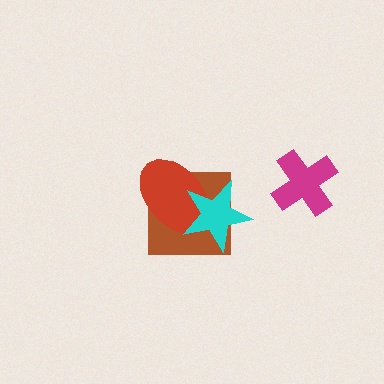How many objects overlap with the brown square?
2 objects overlap with the brown square.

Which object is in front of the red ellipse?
The cyan star is in front of the red ellipse.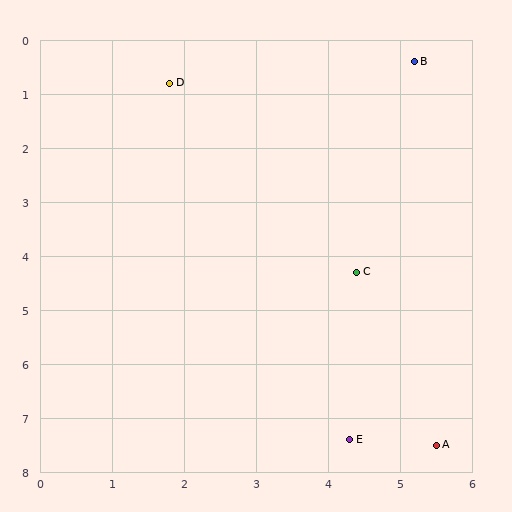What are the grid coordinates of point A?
Point A is at approximately (5.5, 7.5).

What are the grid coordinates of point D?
Point D is at approximately (1.8, 0.8).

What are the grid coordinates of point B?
Point B is at approximately (5.2, 0.4).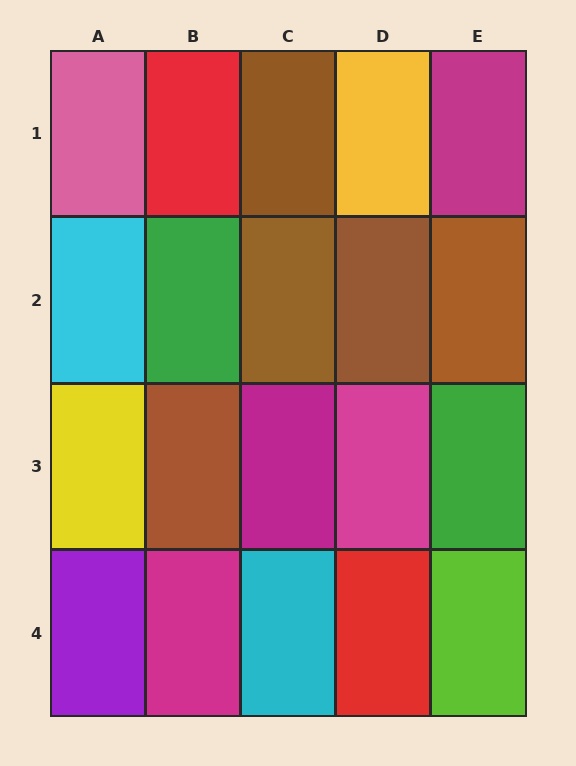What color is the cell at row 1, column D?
Yellow.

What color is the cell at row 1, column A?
Pink.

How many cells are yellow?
2 cells are yellow.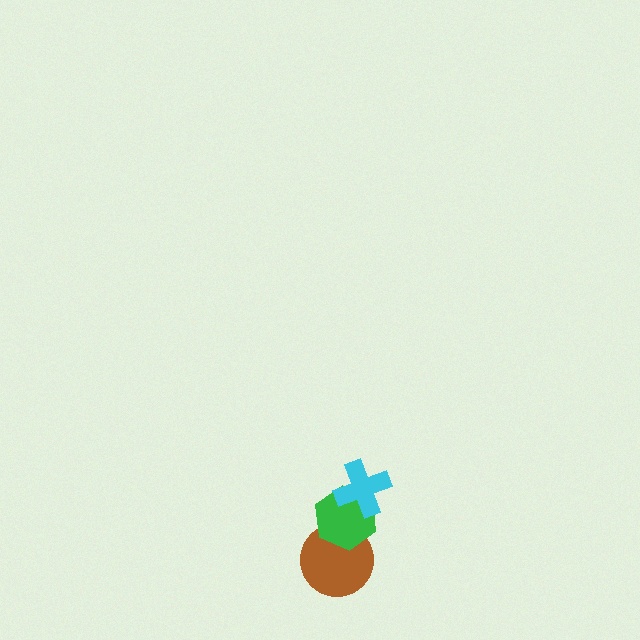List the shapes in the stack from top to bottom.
From top to bottom: the cyan cross, the green hexagon, the brown circle.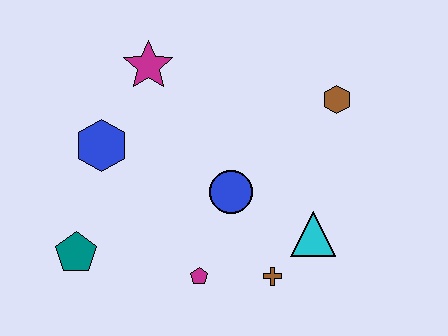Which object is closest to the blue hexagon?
The magenta star is closest to the blue hexagon.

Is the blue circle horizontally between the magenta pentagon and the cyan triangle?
Yes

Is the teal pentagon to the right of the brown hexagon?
No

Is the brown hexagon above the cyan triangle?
Yes